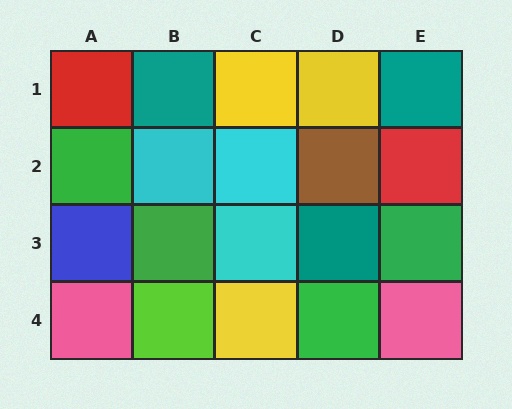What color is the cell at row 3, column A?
Blue.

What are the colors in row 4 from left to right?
Pink, lime, yellow, green, pink.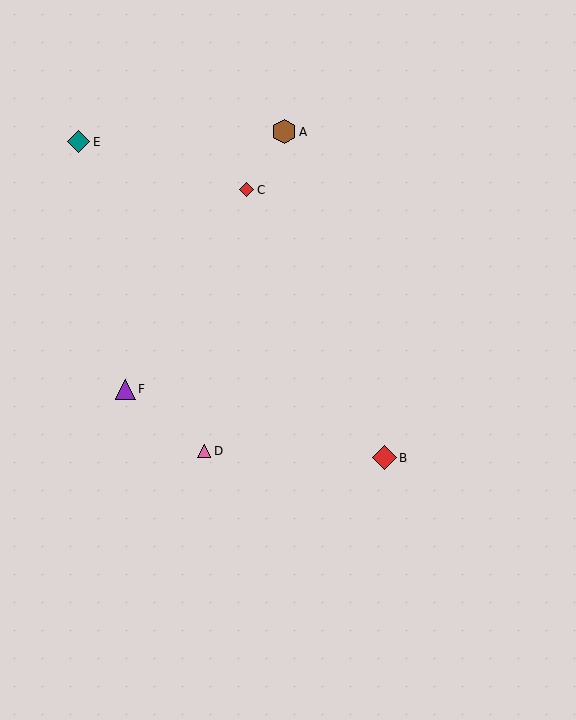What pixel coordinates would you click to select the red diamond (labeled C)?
Click at (247, 190) to select the red diamond C.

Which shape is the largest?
The brown hexagon (labeled A) is the largest.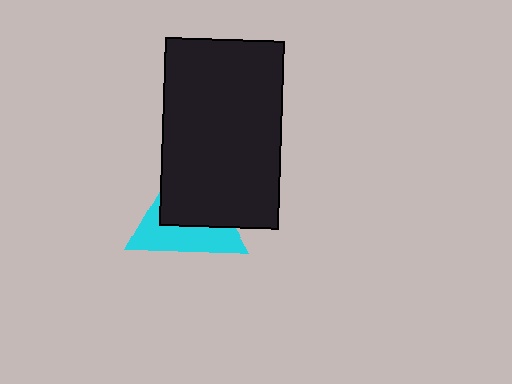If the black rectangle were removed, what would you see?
You would see the complete cyan triangle.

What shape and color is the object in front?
The object in front is a black rectangle.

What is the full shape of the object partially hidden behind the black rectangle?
The partially hidden object is a cyan triangle.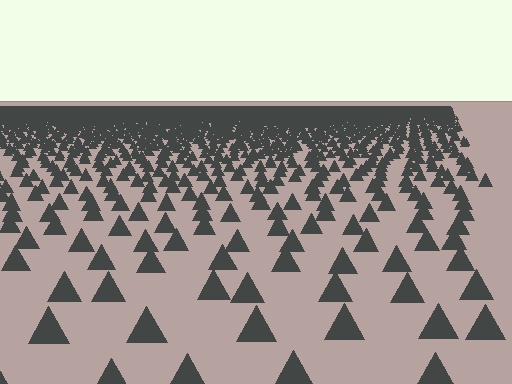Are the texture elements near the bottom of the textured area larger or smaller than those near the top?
Larger. Near the bottom, elements are closer to the viewer and appear at a bigger on-screen size.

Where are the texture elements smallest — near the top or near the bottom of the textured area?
Near the top.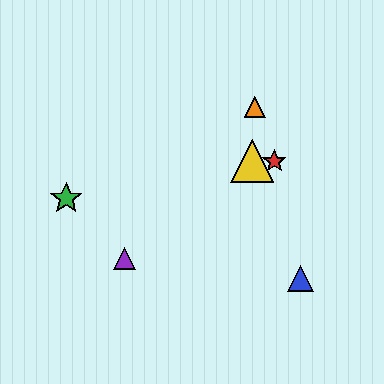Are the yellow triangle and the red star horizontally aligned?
Yes, both are at y≈161.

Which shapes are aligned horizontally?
The red star, the yellow triangle are aligned horizontally.